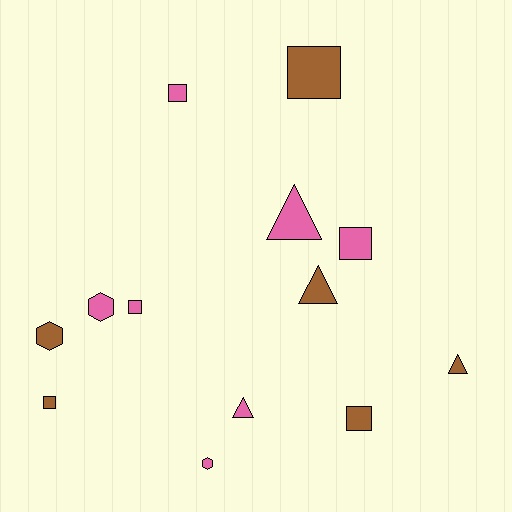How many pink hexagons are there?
There are 2 pink hexagons.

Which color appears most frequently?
Pink, with 7 objects.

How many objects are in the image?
There are 13 objects.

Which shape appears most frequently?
Square, with 6 objects.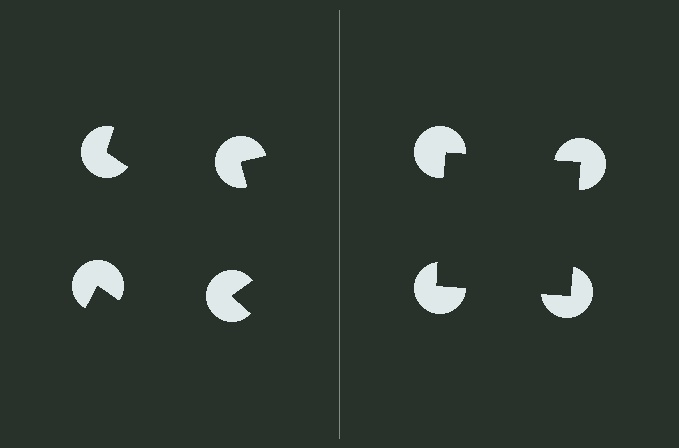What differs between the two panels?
The pac-man discs are positioned identically on both sides; only the wedge orientations differ. On the right they align to a square; on the left they are misaligned.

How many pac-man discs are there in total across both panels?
8 — 4 on each side.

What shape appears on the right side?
An illusory square.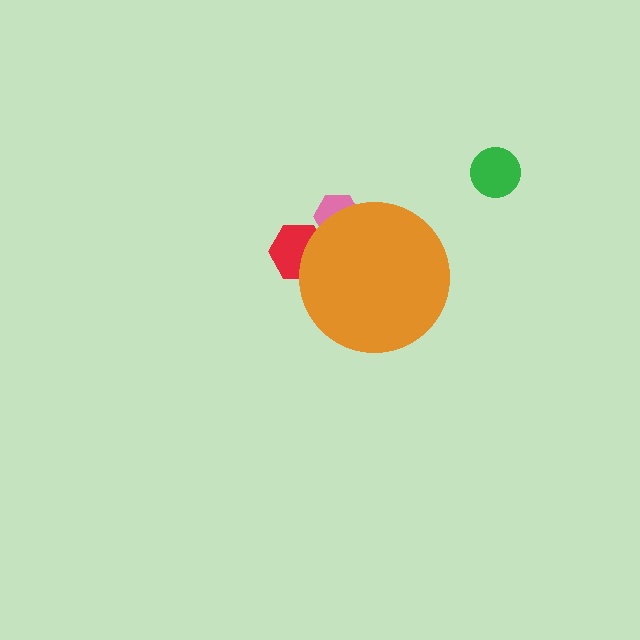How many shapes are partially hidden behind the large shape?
2 shapes are partially hidden.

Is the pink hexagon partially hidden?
Yes, the pink hexagon is partially hidden behind the orange circle.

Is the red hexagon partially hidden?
Yes, the red hexagon is partially hidden behind the orange circle.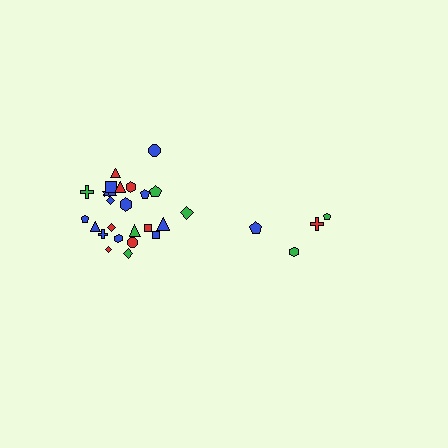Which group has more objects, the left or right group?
The left group.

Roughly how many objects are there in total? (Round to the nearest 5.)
Roughly 30 objects in total.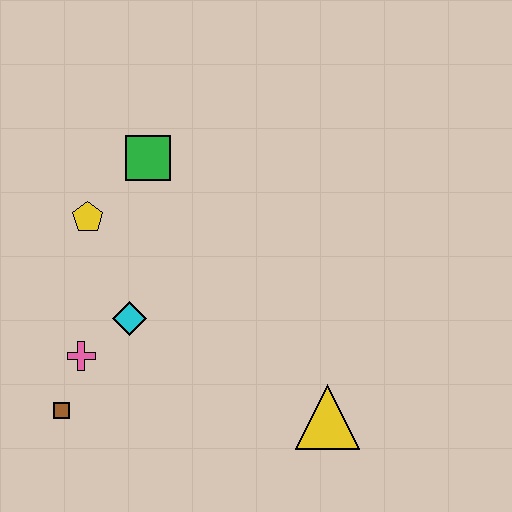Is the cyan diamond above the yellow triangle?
Yes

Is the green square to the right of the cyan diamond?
Yes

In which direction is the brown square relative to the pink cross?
The brown square is below the pink cross.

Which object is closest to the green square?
The yellow pentagon is closest to the green square.